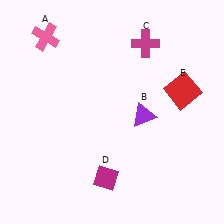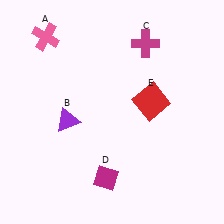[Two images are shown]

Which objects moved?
The objects that moved are: the purple triangle (B), the red square (E).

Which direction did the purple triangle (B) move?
The purple triangle (B) moved left.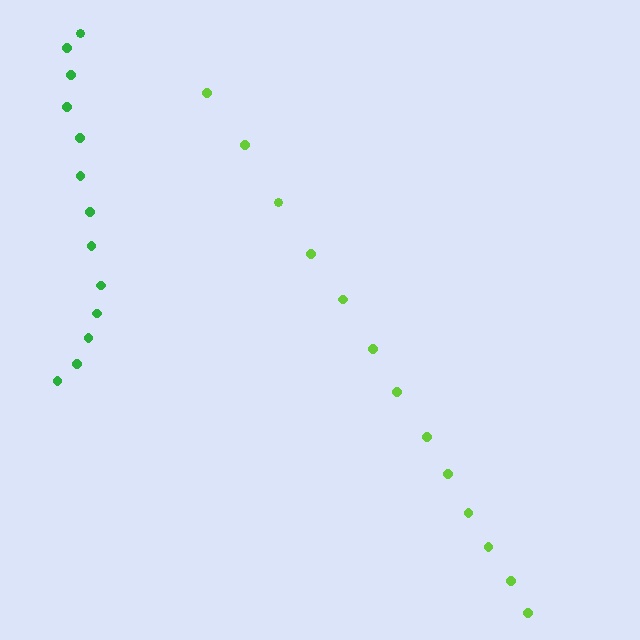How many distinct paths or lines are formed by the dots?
There are 2 distinct paths.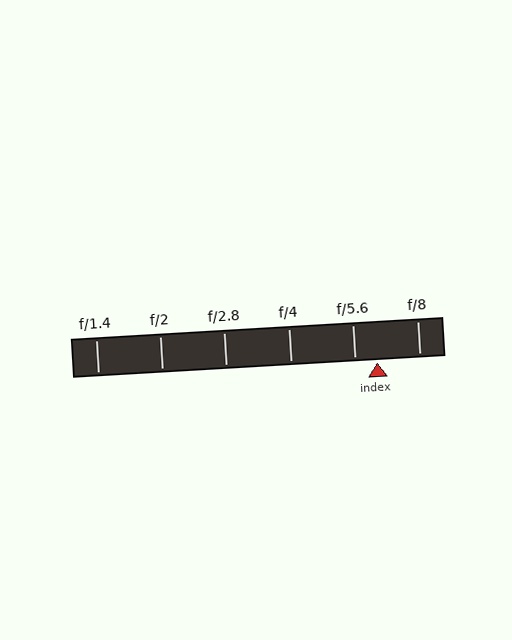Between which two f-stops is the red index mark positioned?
The index mark is between f/5.6 and f/8.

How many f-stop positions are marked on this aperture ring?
There are 6 f-stop positions marked.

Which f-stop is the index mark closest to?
The index mark is closest to f/5.6.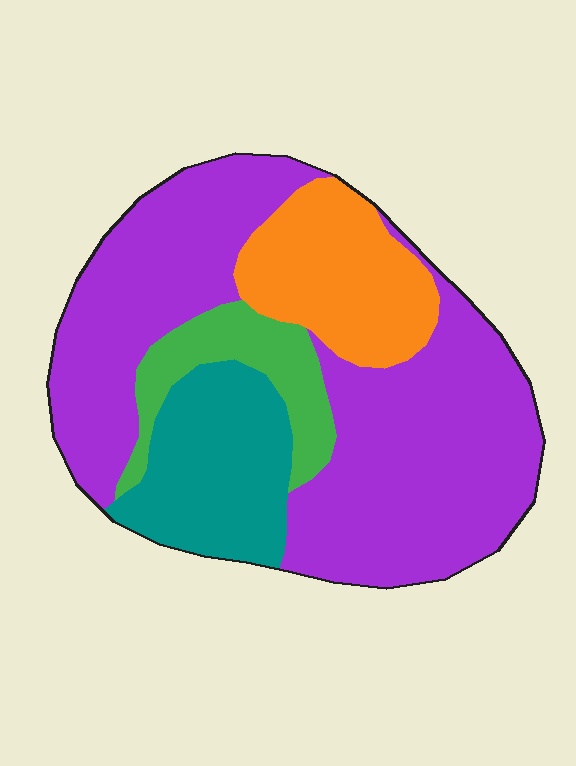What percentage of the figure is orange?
Orange covers roughly 15% of the figure.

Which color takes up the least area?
Green, at roughly 10%.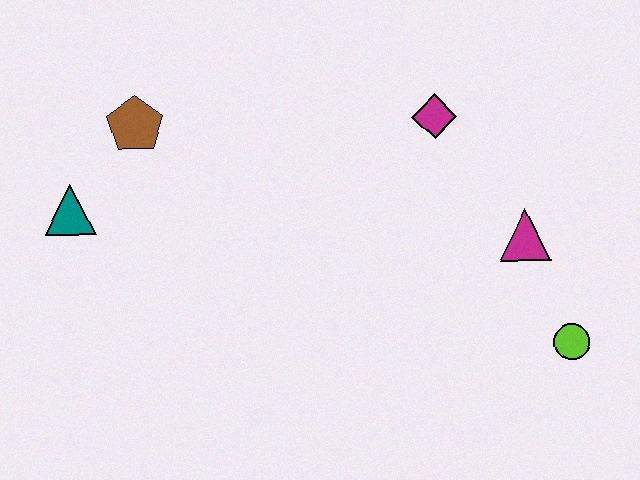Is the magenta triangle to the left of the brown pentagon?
No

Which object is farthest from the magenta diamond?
The teal triangle is farthest from the magenta diamond.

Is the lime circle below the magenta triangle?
Yes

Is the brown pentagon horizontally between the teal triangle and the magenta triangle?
Yes